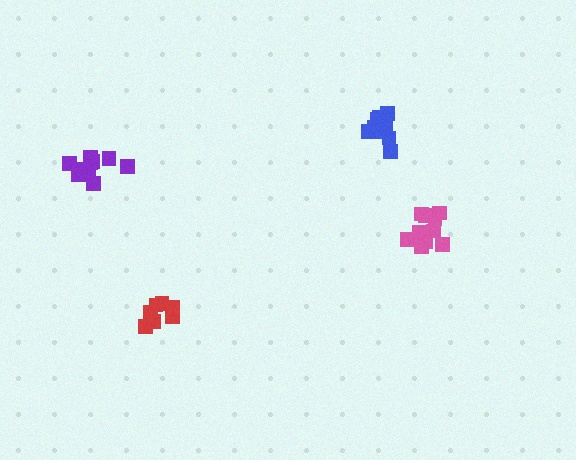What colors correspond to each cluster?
The clusters are colored: purple, pink, blue, red.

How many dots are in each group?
Group 1: 10 dots, Group 2: 11 dots, Group 3: 10 dots, Group 4: 7 dots (38 total).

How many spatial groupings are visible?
There are 4 spatial groupings.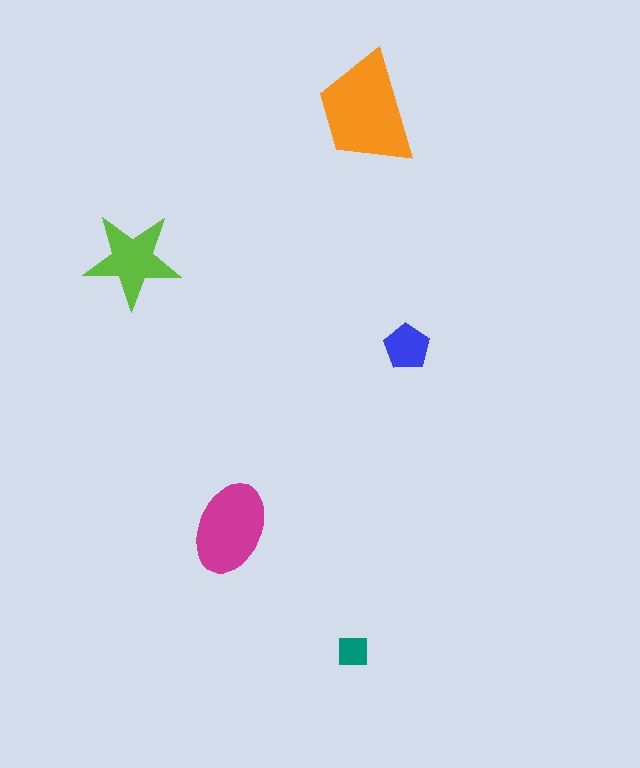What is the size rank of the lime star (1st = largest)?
3rd.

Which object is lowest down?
The teal square is bottommost.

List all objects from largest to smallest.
The orange trapezoid, the magenta ellipse, the lime star, the blue pentagon, the teal square.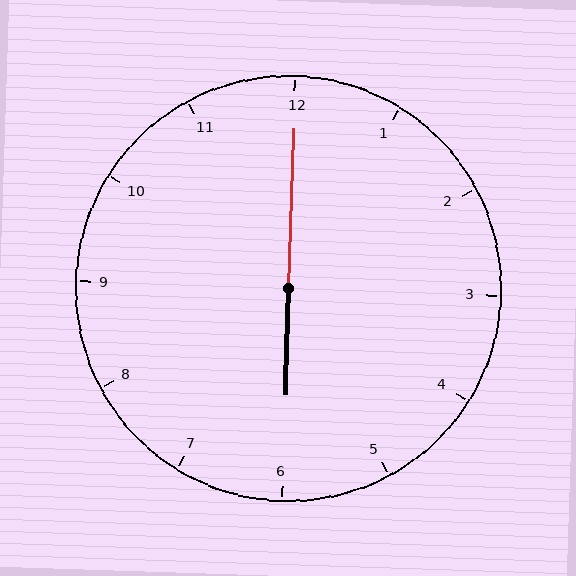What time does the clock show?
6:00.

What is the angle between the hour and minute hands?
Approximately 180 degrees.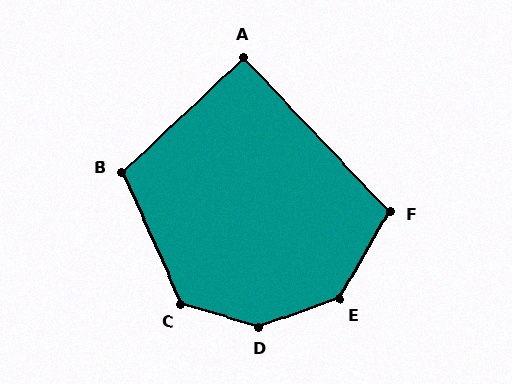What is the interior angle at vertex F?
Approximately 106 degrees (obtuse).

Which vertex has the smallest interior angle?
A, at approximately 90 degrees.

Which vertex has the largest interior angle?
D, at approximately 144 degrees.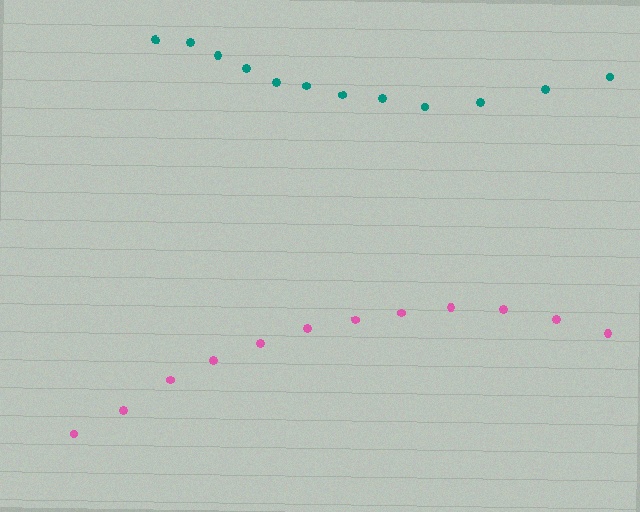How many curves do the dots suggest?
There are 2 distinct paths.